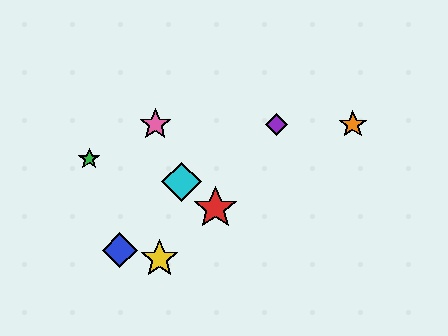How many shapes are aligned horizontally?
3 shapes (the purple diamond, the orange star, the pink star) are aligned horizontally.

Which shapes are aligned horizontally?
The purple diamond, the orange star, the pink star are aligned horizontally.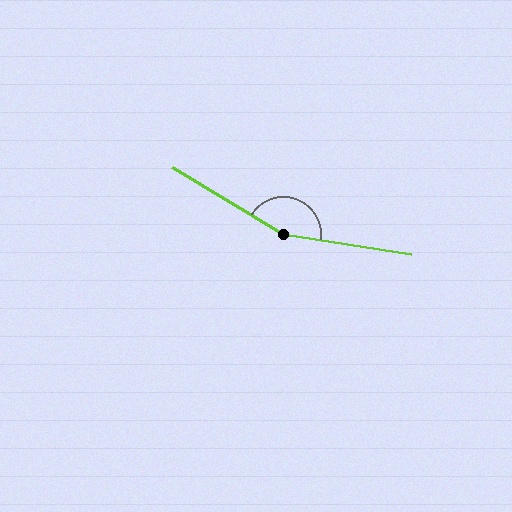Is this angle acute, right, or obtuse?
It is obtuse.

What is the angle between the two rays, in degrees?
Approximately 157 degrees.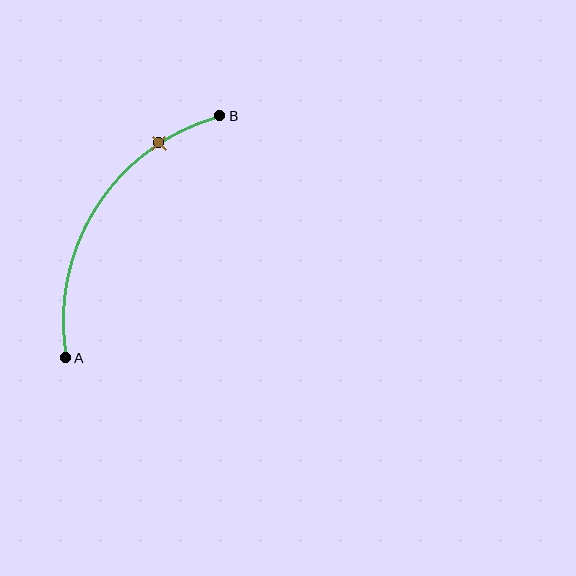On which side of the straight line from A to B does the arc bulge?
The arc bulges to the left of the straight line connecting A and B.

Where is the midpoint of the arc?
The arc midpoint is the point on the curve farthest from the straight line joining A and B. It sits to the left of that line.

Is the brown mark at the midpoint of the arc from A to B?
No. The brown mark lies on the arc but is closer to endpoint B. The arc midpoint would be at the point on the curve equidistant along the arc from both A and B.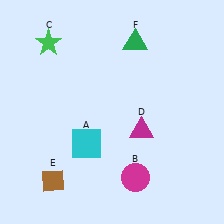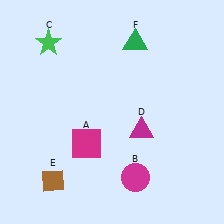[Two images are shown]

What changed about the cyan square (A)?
In Image 1, A is cyan. In Image 2, it changed to magenta.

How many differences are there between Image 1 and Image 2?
There is 1 difference between the two images.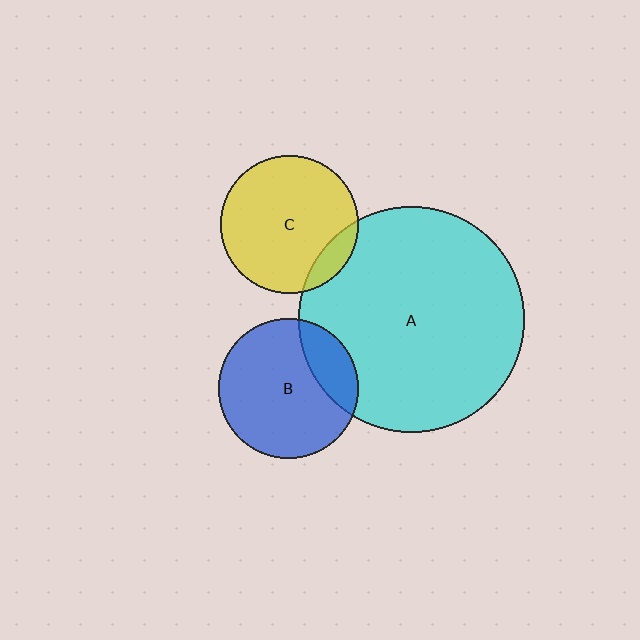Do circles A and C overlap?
Yes.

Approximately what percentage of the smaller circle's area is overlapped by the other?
Approximately 10%.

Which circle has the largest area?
Circle A (cyan).